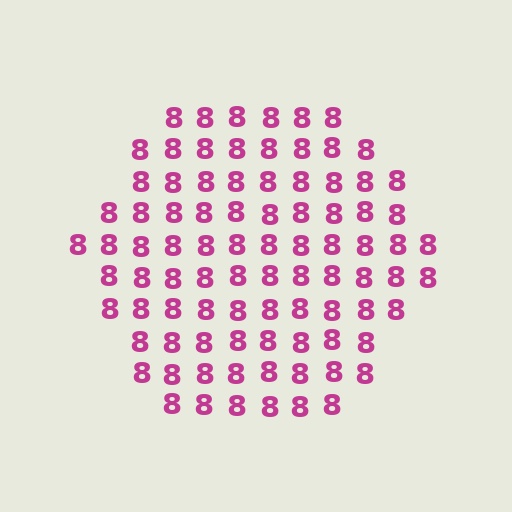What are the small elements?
The small elements are digit 8's.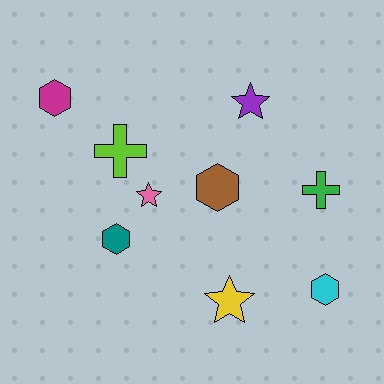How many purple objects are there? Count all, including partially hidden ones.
There is 1 purple object.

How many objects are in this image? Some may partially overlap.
There are 9 objects.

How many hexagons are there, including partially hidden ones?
There are 4 hexagons.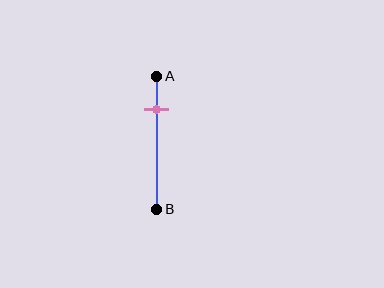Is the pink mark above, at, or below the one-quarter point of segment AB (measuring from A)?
The pink mark is approximately at the one-quarter point of segment AB.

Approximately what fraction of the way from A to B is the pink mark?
The pink mark is approximately 25% of the way from A to B.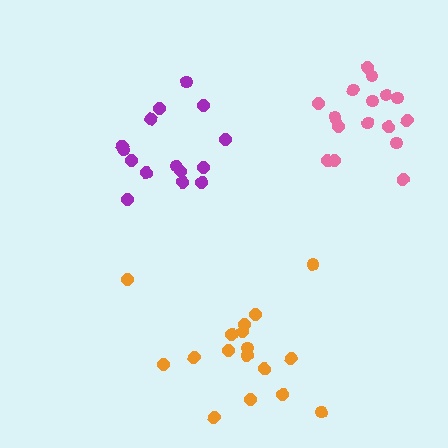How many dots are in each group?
Group 1: 15 dots, Group 2: 16 dots, Group 3: 17 dots (48 total).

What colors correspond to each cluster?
The clusters are colored: purple, pink, orange.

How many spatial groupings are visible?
There are 3 spatial groupings.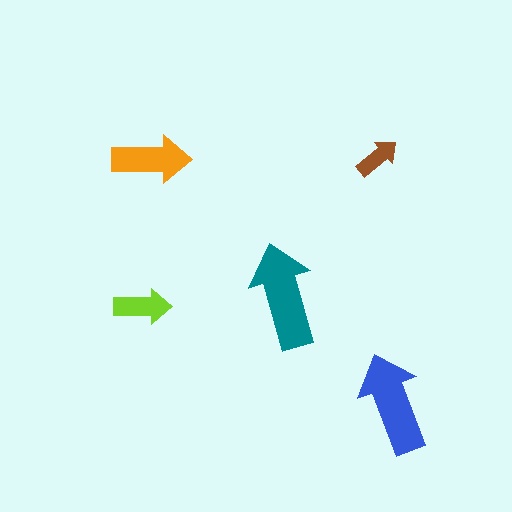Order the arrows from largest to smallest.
the teal one, the blue one, the orange one, the lime one, the brown one.